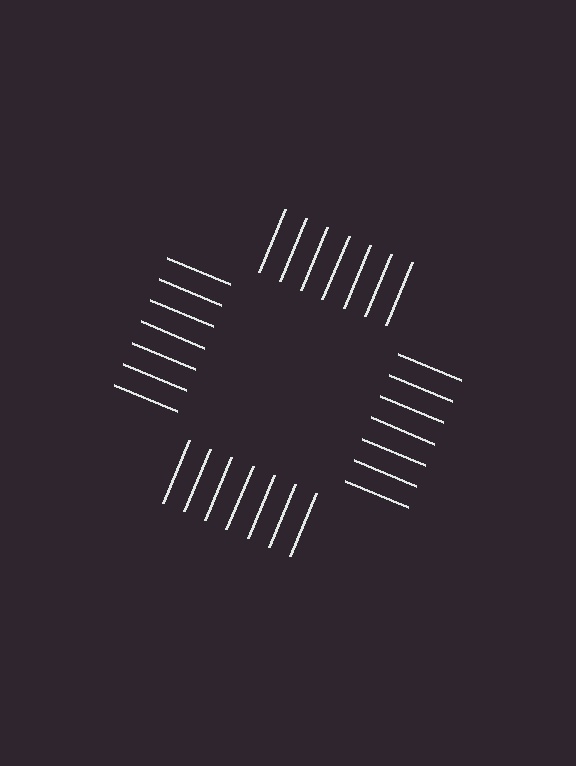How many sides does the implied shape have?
4 sides — the line-ends trace a square.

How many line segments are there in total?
28 — 7 along each of the 4 edges.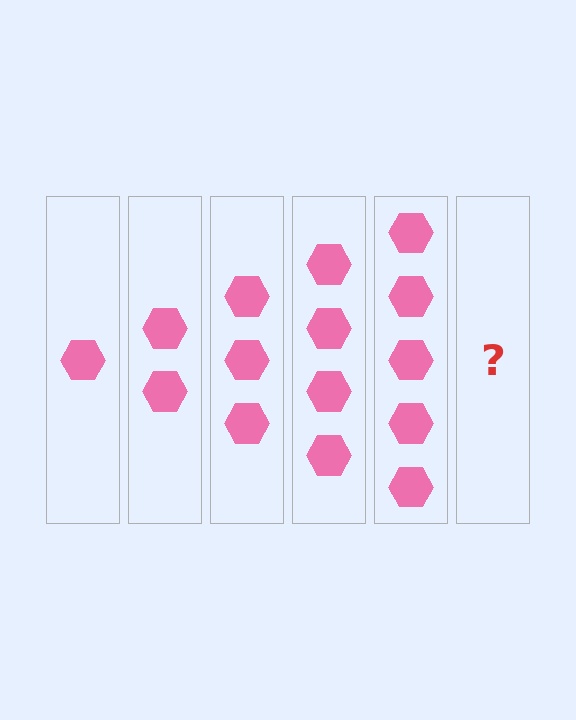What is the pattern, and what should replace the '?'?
The pattern is that each step adds one more hexagon. The '?' should be 6 hexagons.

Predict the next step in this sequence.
The next step is 6 hexagons.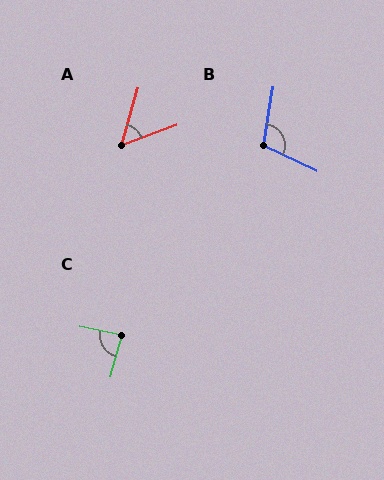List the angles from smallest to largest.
A (54°), C (86°), B (106°).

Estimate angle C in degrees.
Approximately 86 degrees.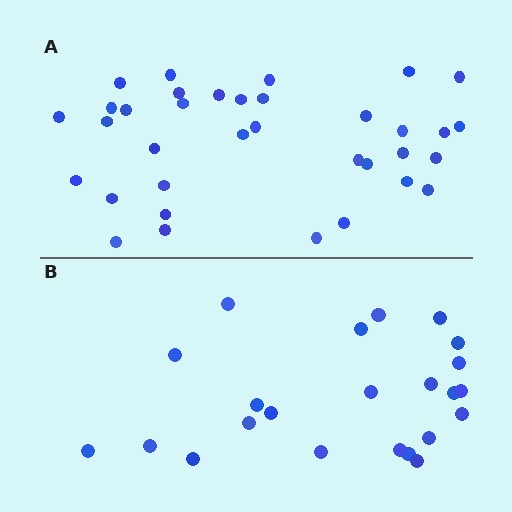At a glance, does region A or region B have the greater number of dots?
Region A (the top region) has more dots.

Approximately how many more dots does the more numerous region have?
Region A has roughly 12 or so more dots than region B.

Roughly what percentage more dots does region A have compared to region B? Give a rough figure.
About 50% more.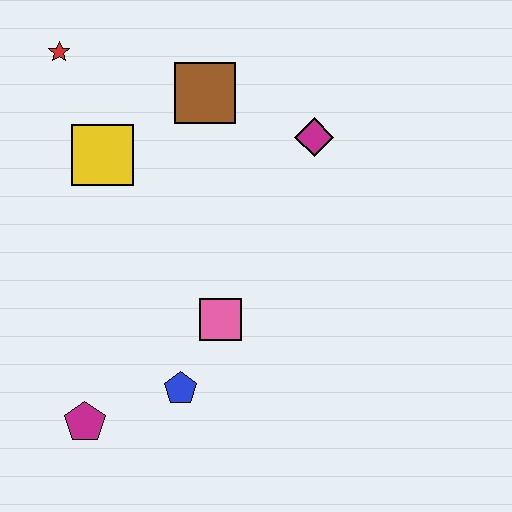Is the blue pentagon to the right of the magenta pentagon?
Yes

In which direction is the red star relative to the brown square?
The red star is to the left of the brown square.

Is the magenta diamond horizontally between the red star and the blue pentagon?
No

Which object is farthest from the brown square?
The magenta pentagon is farthest from the brown square.